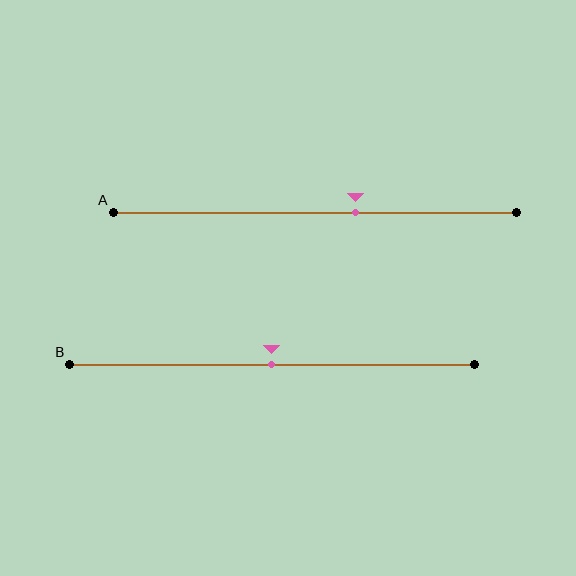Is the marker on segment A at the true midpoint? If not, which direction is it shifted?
No, the marker on segment A is shifted to the right by about 10% of the segment length.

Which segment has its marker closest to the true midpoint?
Segment B has its marker closest to the true midpoint.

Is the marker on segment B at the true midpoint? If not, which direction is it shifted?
Yes, the marker on segment B is at the true midpoint.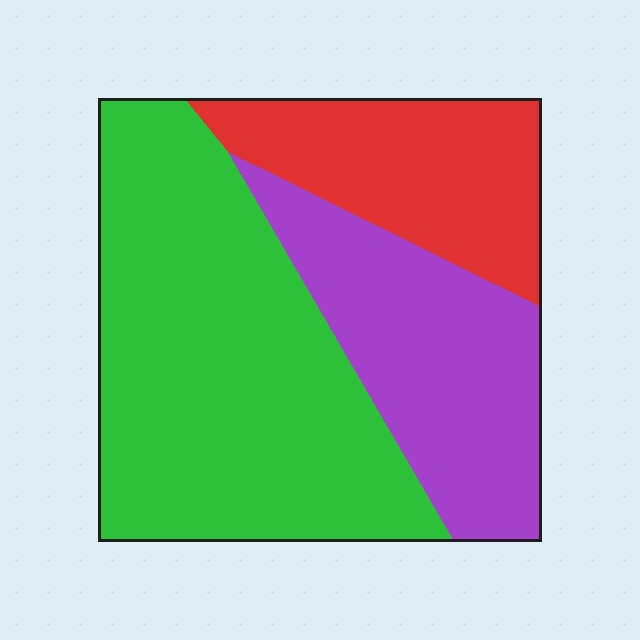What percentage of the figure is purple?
Purple takes up about one quarter (1/4) of the figure.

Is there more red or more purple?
Purple.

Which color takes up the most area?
Green, at roughly 50%.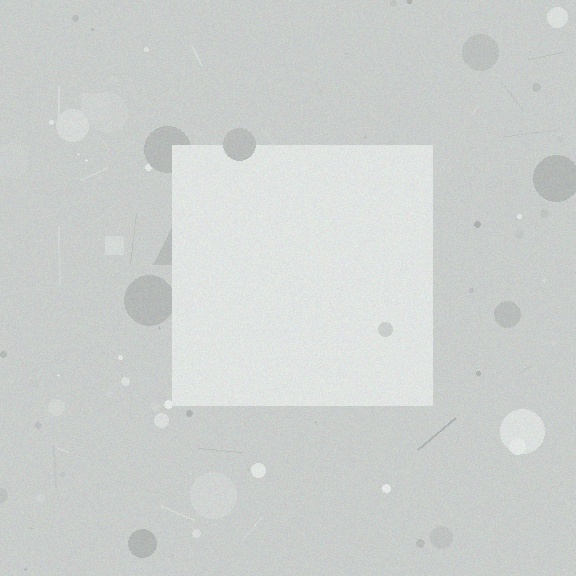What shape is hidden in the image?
A square is hidden in the image.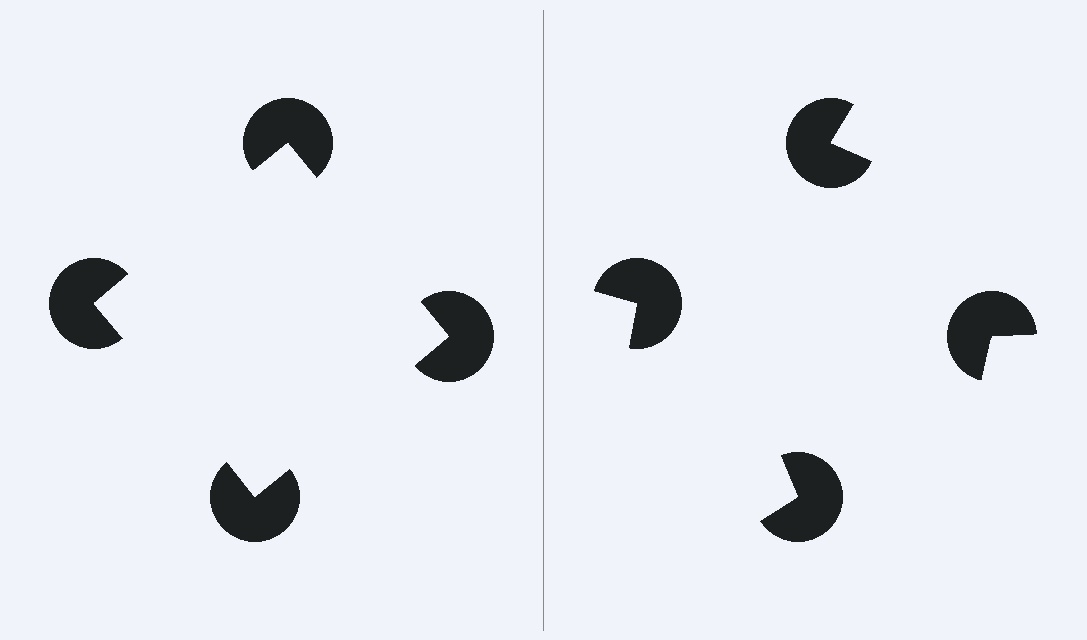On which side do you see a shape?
An illusory square appears on the left side. On the right side the wedge cuts are rotated, so no coherent shape forms.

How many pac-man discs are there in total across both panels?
8 — 4 on each side.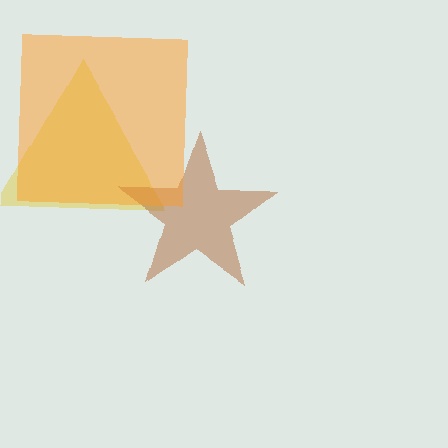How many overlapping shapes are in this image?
There are 3 overlapping shapes in the image.